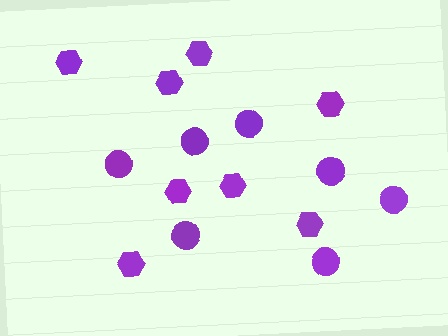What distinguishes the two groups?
There are 2 groups: one group of hexagons (8) and one group of circles (7).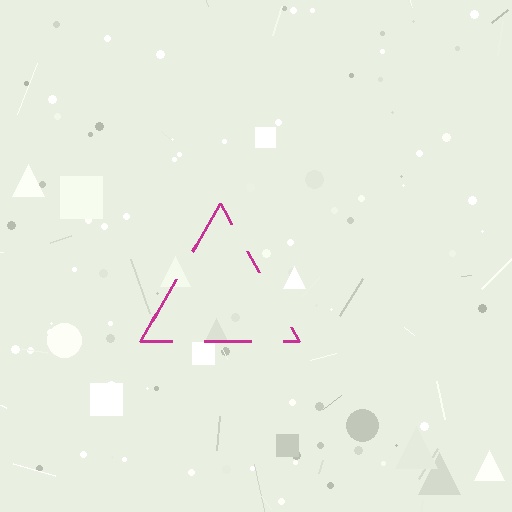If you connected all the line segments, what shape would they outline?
They would outline a triangle.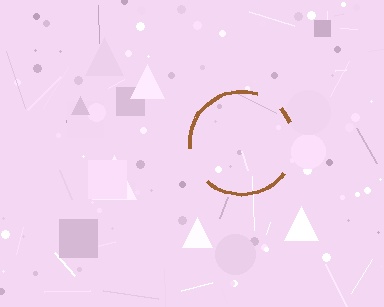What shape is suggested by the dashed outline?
The dashed outline suggests a circle.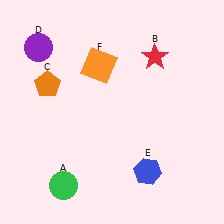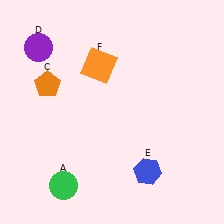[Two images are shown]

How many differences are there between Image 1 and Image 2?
There is 1 difference between the two images.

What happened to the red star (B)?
The red star (B) was removed in Image 2. It was in the top-right area of Image 1.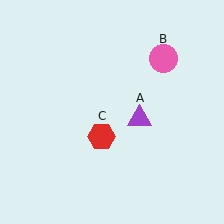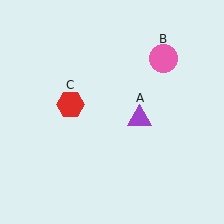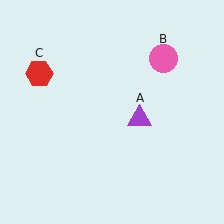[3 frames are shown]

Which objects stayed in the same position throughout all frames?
Purple triangle (object A) and pink circle (object B) remained stationary.